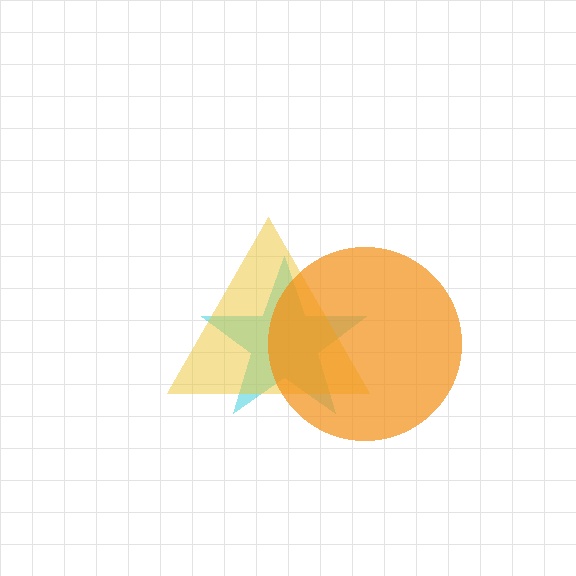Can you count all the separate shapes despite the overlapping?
Yes, there are 3 separate shapes.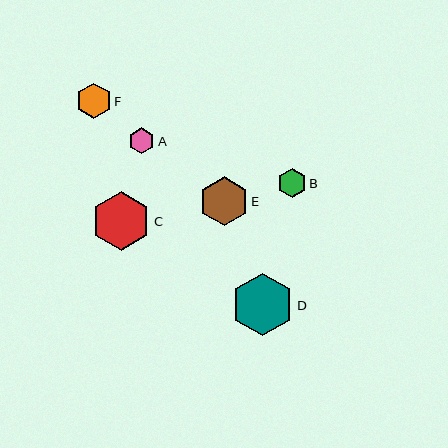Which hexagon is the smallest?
Hexagon A is the smallest with a size of approximately 26 pixels.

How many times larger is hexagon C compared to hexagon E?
Hexagon C is approximately 1.2 times the size of hexagon E.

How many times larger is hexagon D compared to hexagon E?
Hexagon D is approximately 1.3 times the size of hexagon E.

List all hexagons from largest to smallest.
From largest to smallest: D, C, E, F, B, A.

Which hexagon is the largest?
Hexagon D is the largest with a size of approximately 63 pixels.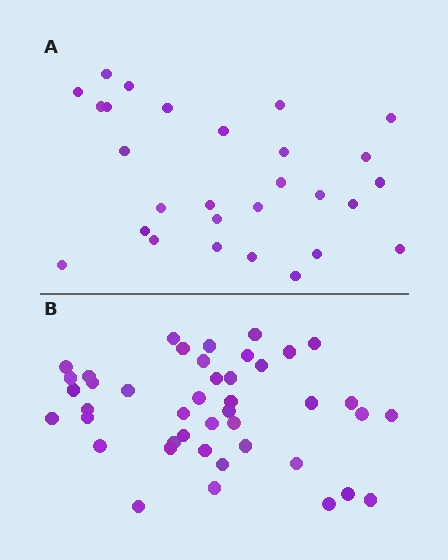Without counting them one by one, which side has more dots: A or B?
Region B (the bottom region) has more dots.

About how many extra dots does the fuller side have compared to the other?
Region B has approximately 15 more dots than region A.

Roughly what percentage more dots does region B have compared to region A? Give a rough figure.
About 55% more.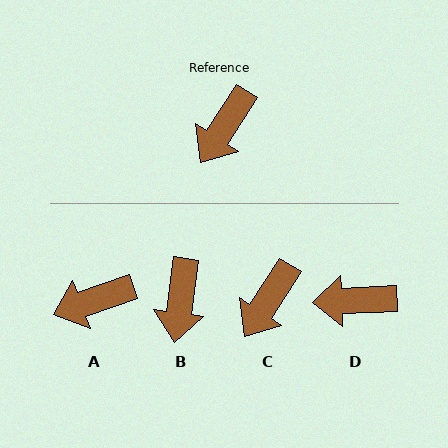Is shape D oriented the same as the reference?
No, it is off by about 54 degrees.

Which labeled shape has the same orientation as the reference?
C.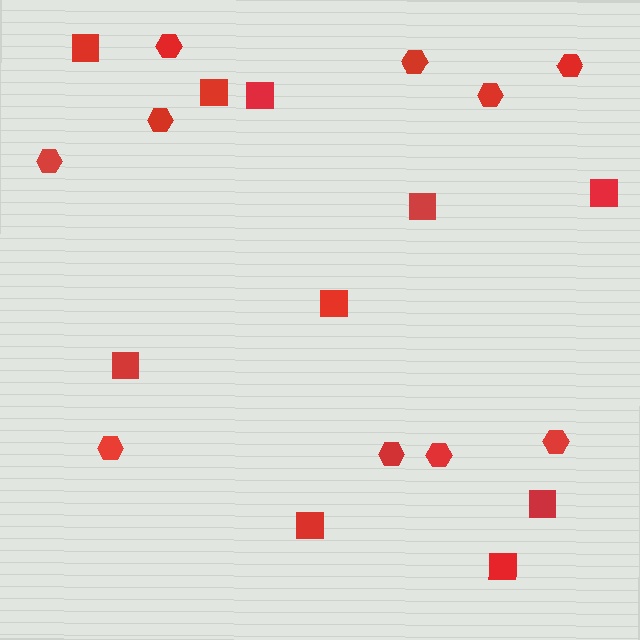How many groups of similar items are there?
There are 2 groups: one group of hexagons (10) and one group of squares (10).